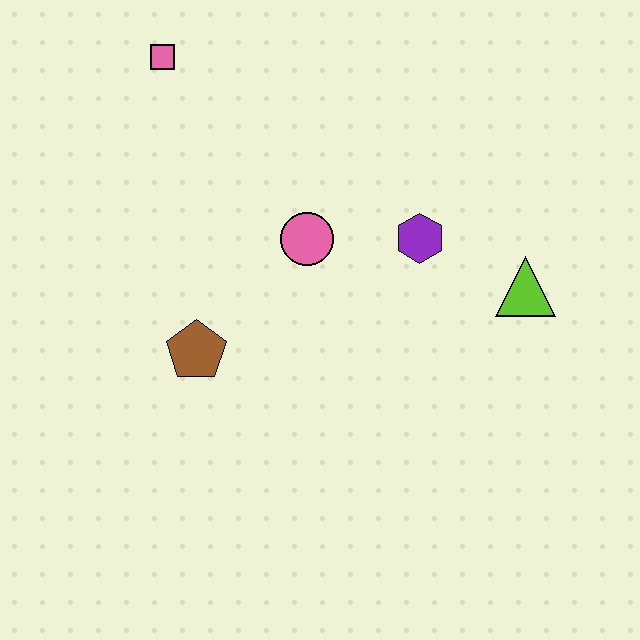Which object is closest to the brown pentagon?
The pink circle is closest to the brown pentagon.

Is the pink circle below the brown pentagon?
No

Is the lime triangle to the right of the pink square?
Yes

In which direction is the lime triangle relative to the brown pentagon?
The lime triangle is to the right of the brown pentagon.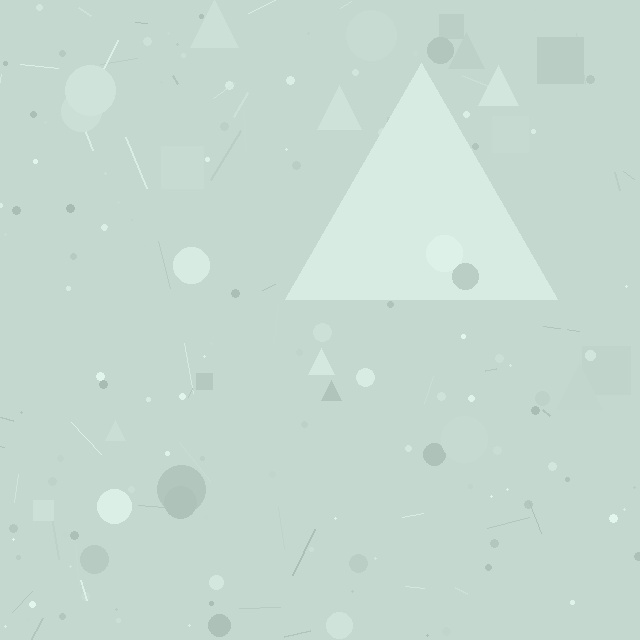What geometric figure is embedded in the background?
A triangle is embedded in the background.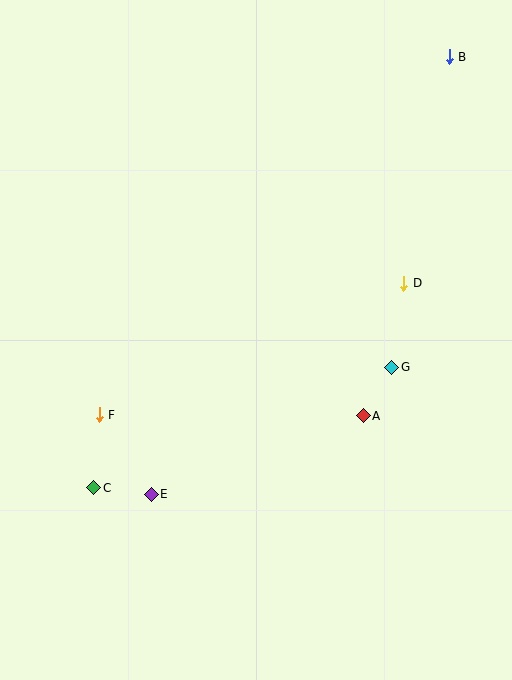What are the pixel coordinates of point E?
Point E is at (151, 494).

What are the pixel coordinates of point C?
Point C is at (94, 488).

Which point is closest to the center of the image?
Point A at (363, 416) is closest to the center.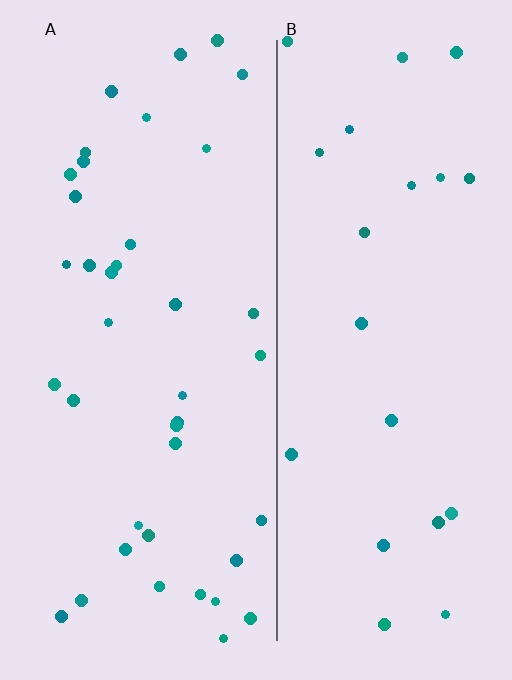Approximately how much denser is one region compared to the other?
Approximately 1.8× — region A over region B.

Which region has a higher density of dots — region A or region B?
A (the left).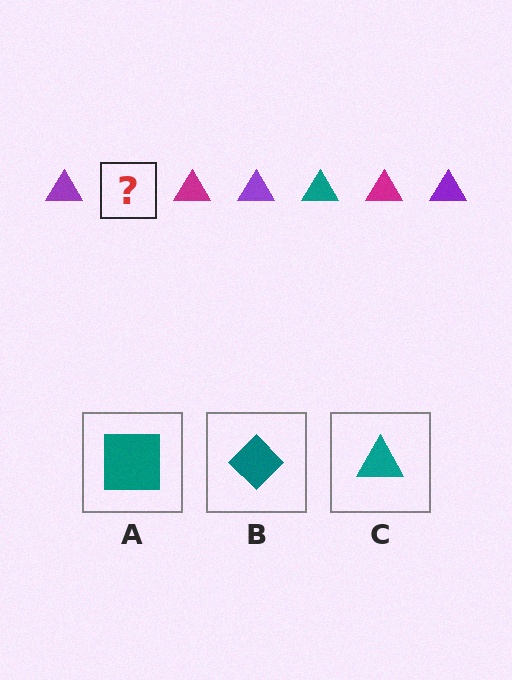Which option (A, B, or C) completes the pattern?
C.